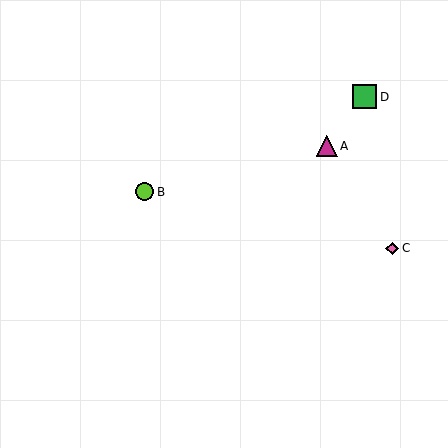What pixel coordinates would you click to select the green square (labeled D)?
Click at (364, 97) to select the green square D.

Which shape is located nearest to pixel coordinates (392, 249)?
The pink diamond (labeled C) at (392, 248) is nearest to that location.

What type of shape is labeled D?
Shape D is a green square.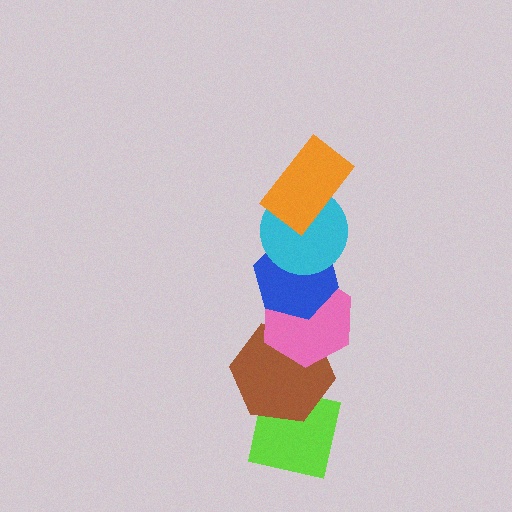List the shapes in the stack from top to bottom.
From top to bottom: the orange rectangle, the cyan circle, the blue hexagon, the pink hexagon, the brown hexagon, the lime square.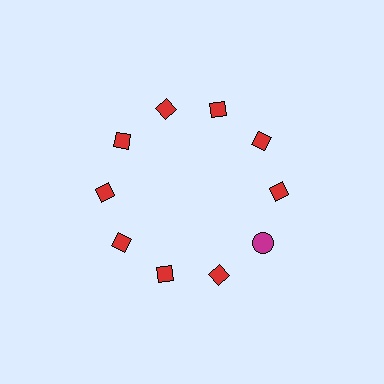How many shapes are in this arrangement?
There are 10 shapes arranged in a ring pattern.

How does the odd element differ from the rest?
It differs in both color (magenta instead of red) and shape (circle instead of diamond).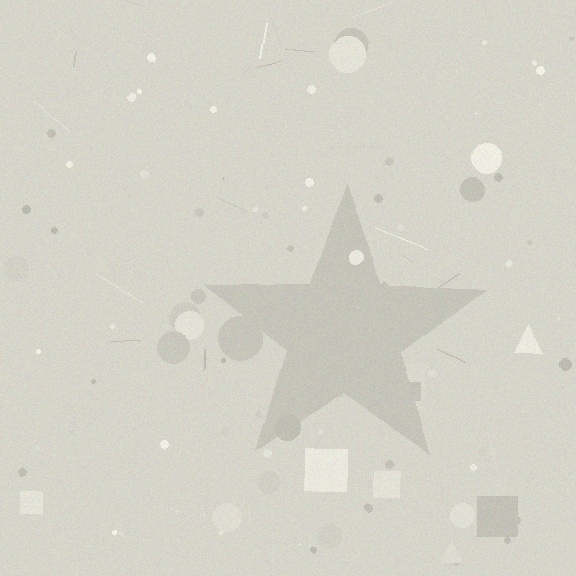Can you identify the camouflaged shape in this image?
The camouflaged shape is a star.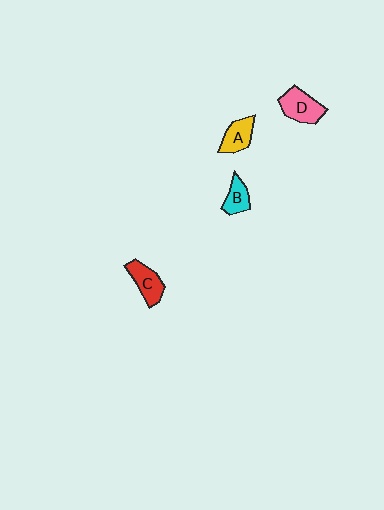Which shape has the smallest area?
Shape B (cyan).